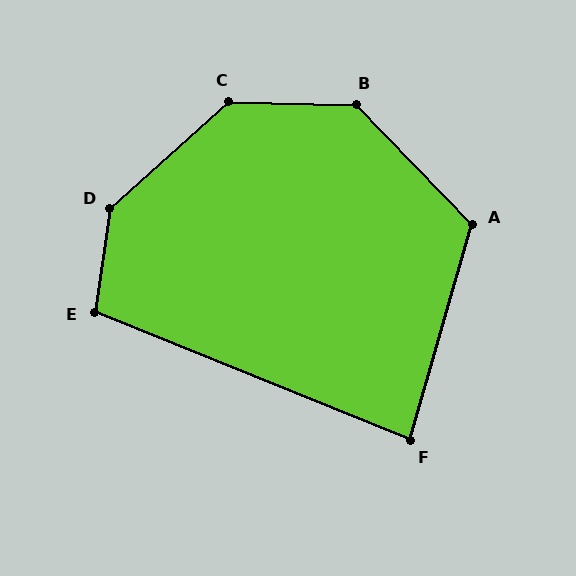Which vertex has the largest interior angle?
D, at approximately 140 degrees.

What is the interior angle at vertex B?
Approximately 136 degrees (obtuse).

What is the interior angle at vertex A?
Approximately 120 degrees (obtuse).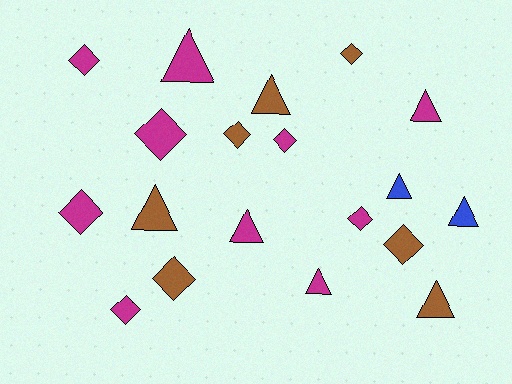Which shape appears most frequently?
Diamond, with 10 objects.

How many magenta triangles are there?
There are 4 magenta triangles.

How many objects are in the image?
There are 19 objects.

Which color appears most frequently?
Magenta, with 10 objects.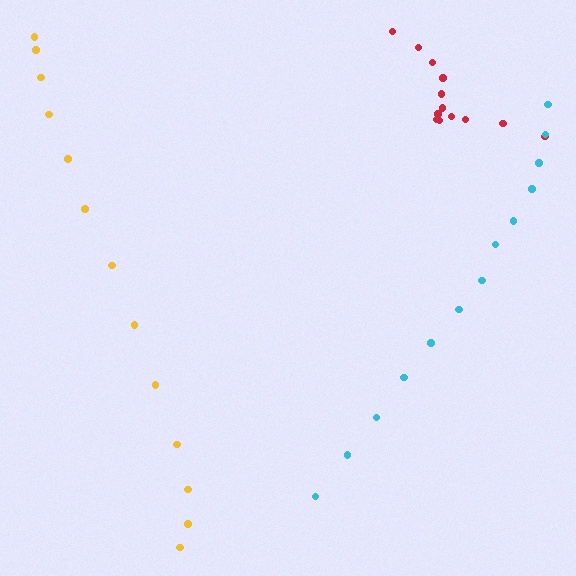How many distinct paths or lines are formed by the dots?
There are 3 distinct paths.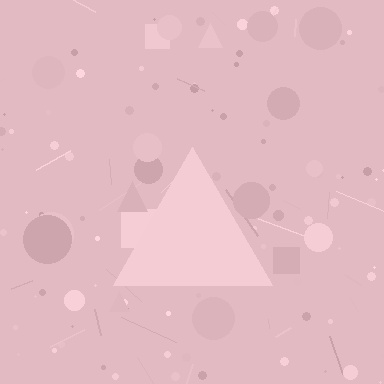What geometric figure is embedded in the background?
A triangle is embedded in the background.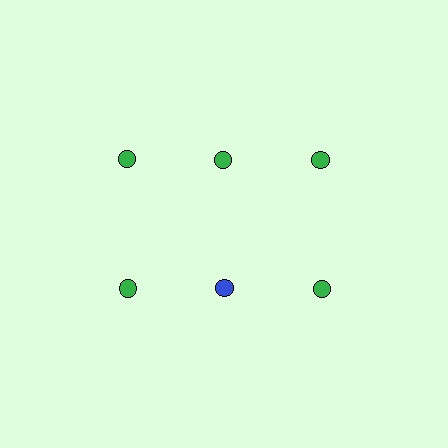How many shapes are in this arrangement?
There are 6 shapes arranged in a grid pattern.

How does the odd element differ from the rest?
It has a different color: blue instead of green.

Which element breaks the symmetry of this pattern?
The blue circle in the second row, second from left column breaks the symmetry. All other shapes are green circles.